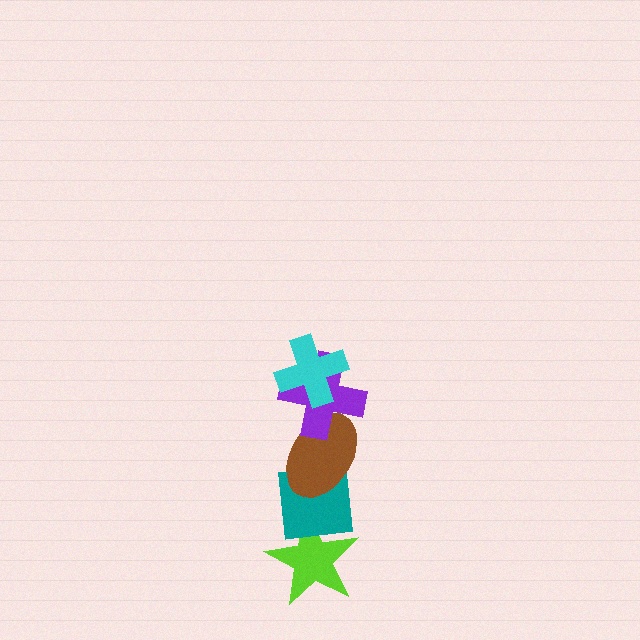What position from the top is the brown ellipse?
The brown ellipse is 3rd from the top.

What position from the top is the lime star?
The lime star is 5th from the top.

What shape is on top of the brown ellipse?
The purple cross is on top of the brown ellipse.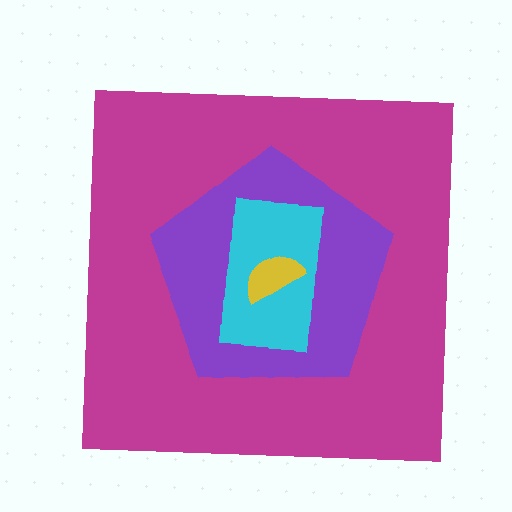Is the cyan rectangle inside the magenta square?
Yes.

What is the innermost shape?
The yellow semicircle.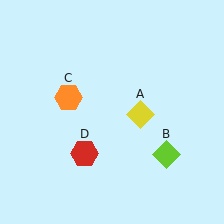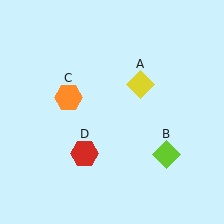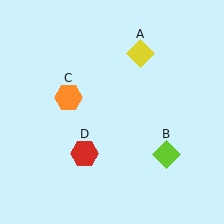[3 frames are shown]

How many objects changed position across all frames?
1 object changed position: yellow diamond (object A).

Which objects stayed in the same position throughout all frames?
Lime diamond (object B) and orange hexagon (object C) and red hexagon (object D) remained stationary.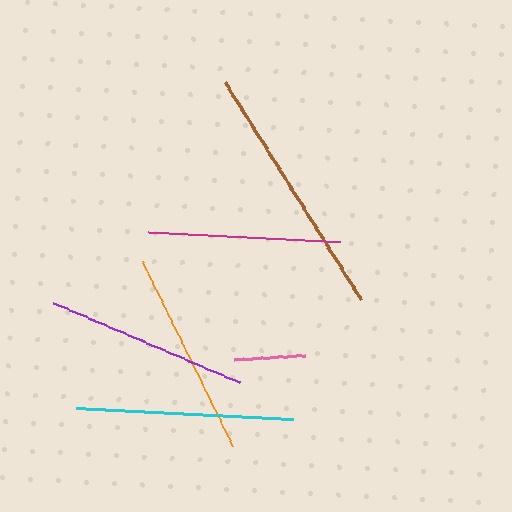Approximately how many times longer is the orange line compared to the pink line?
The orange line is approximately 2.9 times the length of the pink line.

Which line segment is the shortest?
The pink line is the shortest at approximately 72 pixels.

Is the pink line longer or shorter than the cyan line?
The cyan line is longer than the pink line.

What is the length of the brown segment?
The brown segment is approximately 256 pixels long.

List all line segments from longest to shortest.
From longest to shortest: brown, cyan, orange, purple, magenta, pink.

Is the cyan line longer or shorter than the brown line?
The brown line is longer than the cyan line.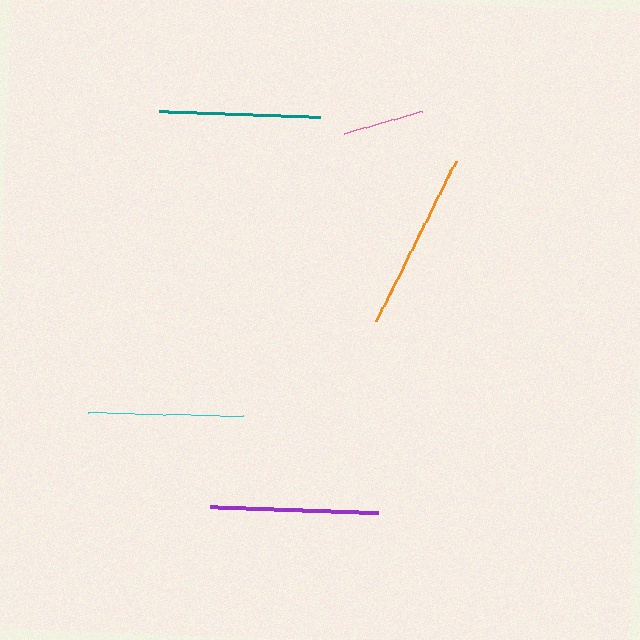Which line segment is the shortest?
The pink line is the shortest at approximately 82 pixels.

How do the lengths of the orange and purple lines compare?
The orange and purple lines are approximately the same length.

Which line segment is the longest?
The orange line is the longest at approximately 179 pixels.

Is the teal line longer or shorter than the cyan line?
The teal line is longer than the cyan line.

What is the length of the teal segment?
The teal segment is approximately 161 pixels long.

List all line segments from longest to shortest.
From longest to shortest: orange, purple, teal, cyan, pink.